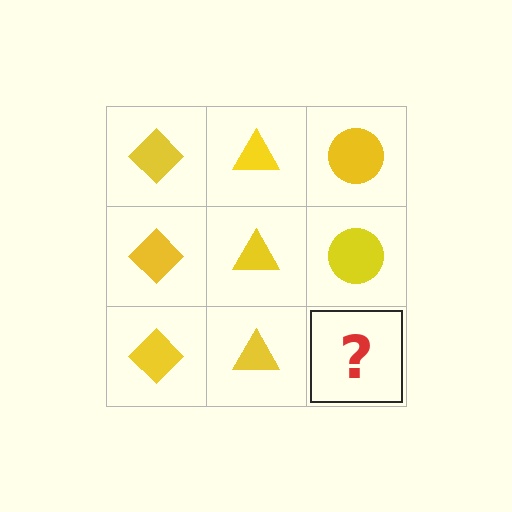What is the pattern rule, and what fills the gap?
The rule is that each column has a consistent shape. The gap should be filled with a yellow circle.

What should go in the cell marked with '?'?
The missing cell should contain a yellow circle.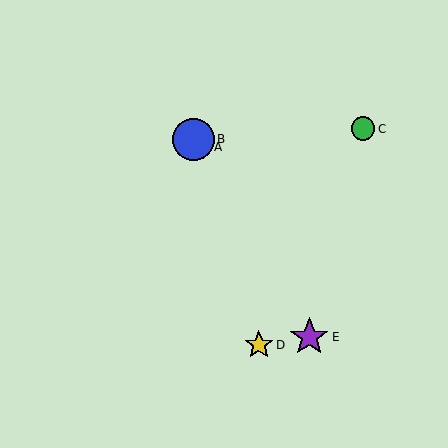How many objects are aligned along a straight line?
3 objects (A, B, E) are aligned along a straight line.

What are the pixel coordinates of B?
Object B is at (194, 139).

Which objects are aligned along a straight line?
Objects A, B, E are aligned along a straight line.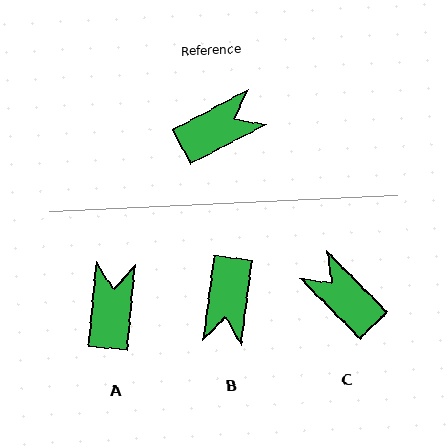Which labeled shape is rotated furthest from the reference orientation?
B, about 125 degrees away.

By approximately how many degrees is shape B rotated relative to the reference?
Approximately 125 degrees clockwise.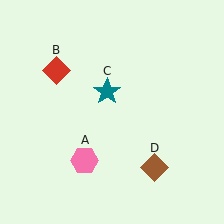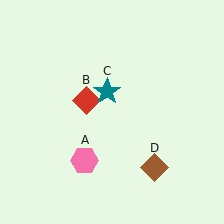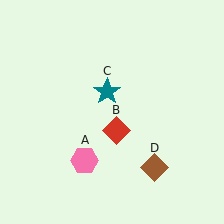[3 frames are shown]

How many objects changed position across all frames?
1 object changed position: red diamond (object B).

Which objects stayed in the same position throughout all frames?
Pink hexagon (object A) and teal star (object C) and brown diamond (object D) remained stationary.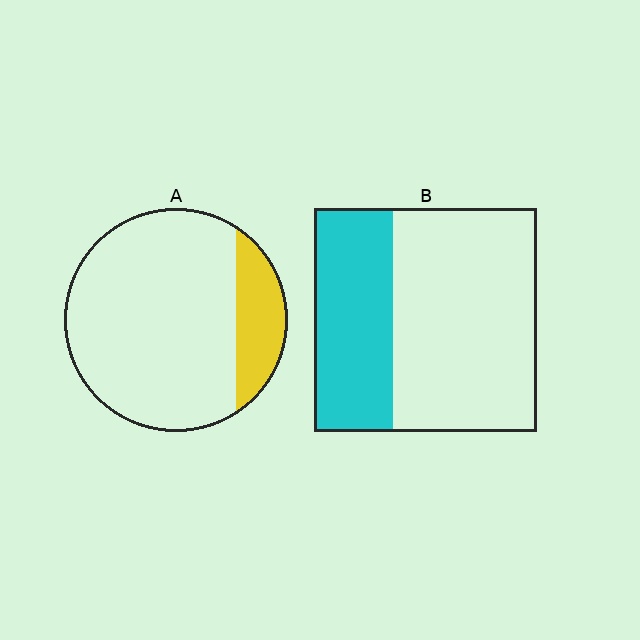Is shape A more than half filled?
No.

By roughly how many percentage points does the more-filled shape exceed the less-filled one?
By roughly 20 percentage points (B over A).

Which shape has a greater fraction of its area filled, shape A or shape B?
Shape B.